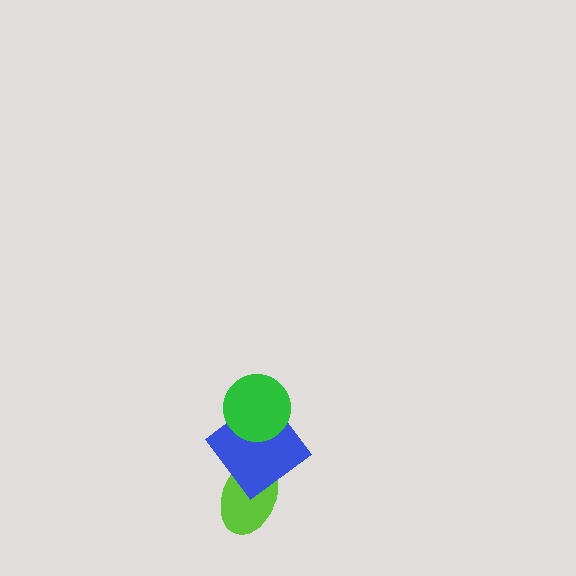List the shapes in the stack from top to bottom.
From top to bottom: the green circle, the blue diamond, the lime ellipse.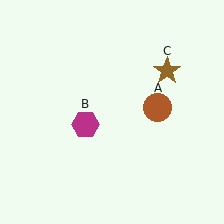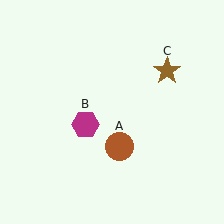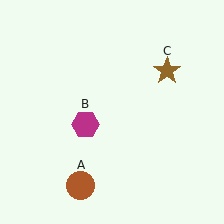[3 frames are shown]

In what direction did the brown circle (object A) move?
The brown circle (object A) moved down and to the left.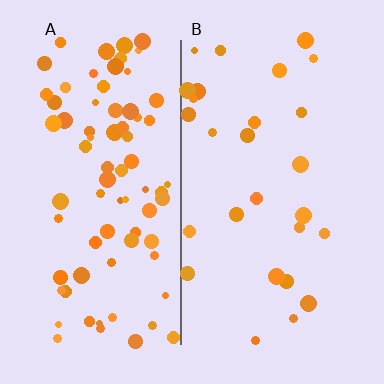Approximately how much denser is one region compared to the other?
Approximately 2.8× — region A over region B.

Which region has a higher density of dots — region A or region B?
A (the left).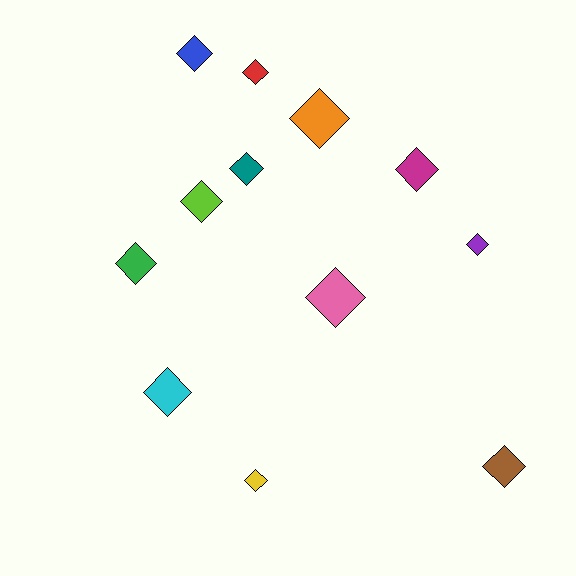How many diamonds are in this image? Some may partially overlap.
There are 12 diamonds.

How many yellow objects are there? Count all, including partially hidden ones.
There is 1 yellow object.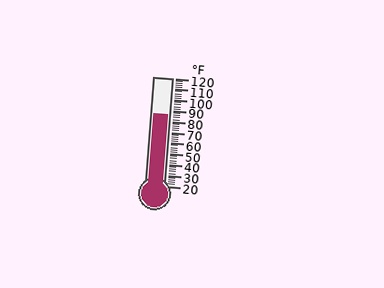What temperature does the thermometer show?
The thermometer shows approximately 86°F.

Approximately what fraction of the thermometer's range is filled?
The thermometer is filled to approximately 65% of its range.